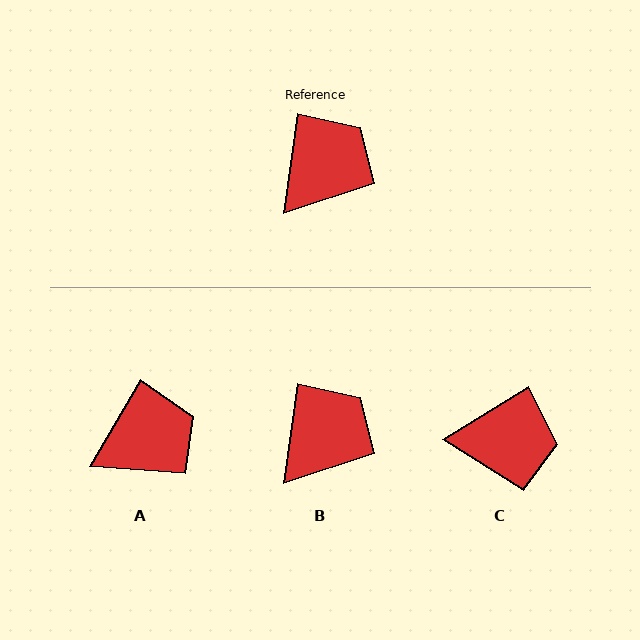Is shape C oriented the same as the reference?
No, it is off by about 51 degrees.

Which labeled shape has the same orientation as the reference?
B.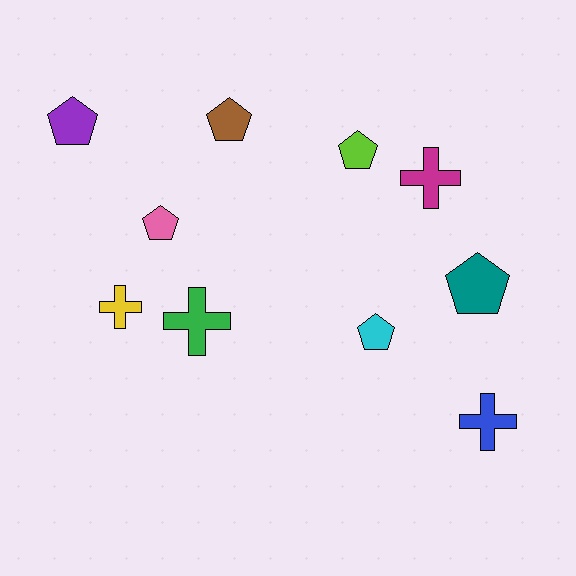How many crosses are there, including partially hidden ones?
There are 4 crosses.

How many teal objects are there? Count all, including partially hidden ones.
There is 1 teal object.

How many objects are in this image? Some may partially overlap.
There are 10 objects.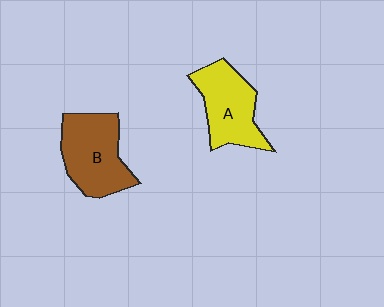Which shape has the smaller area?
Shape A (yellow).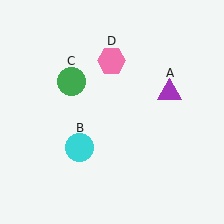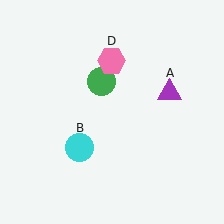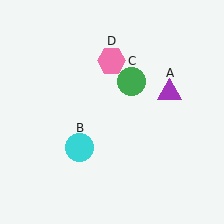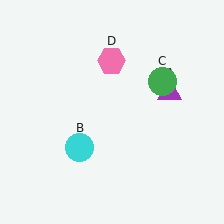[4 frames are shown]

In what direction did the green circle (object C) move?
The green circle (object C) moved right.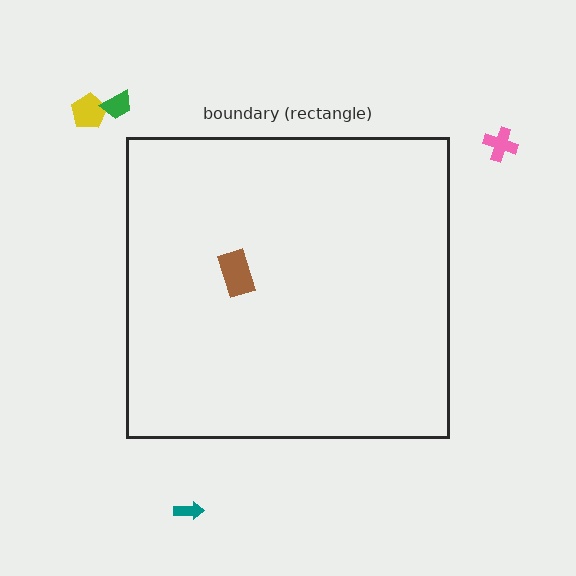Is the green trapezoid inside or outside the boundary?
Outside.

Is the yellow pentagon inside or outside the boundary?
Outside.